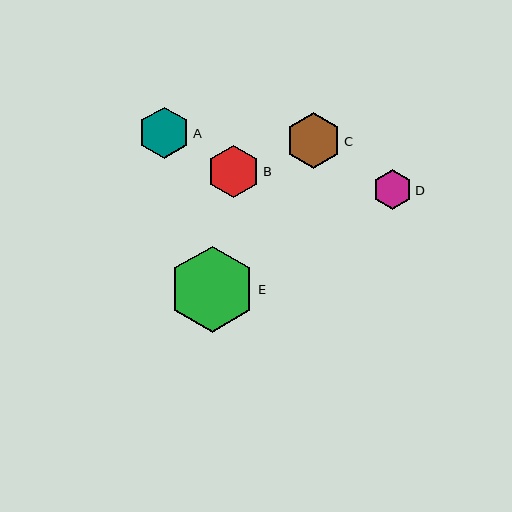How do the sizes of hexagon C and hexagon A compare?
Hexagon C and hexagon A are approximately the same size.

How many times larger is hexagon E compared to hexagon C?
Hexagon E is approximately 1.5 times the size of hexagon C.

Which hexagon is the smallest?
Hexagon D is the smallest with a size of approximately 39 pixels.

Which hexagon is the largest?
Hexagon E is the largest with a size of approximately 86 pixels.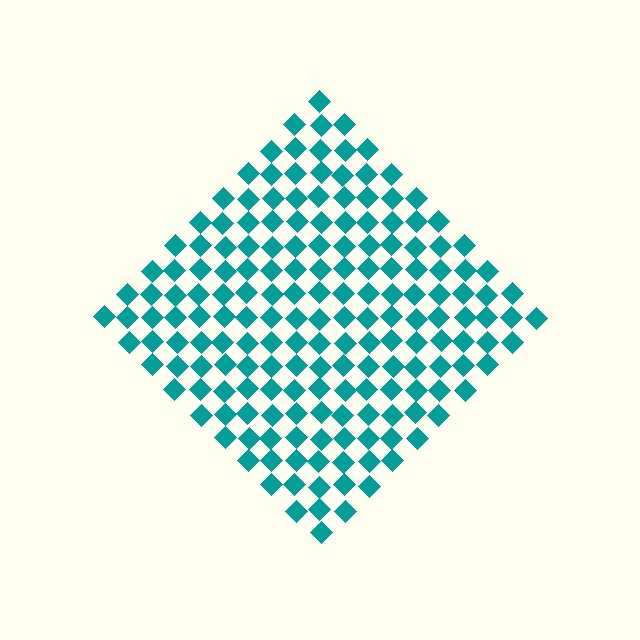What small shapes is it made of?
It is made of small diamonds.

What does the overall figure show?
The overall figure shows a diamond.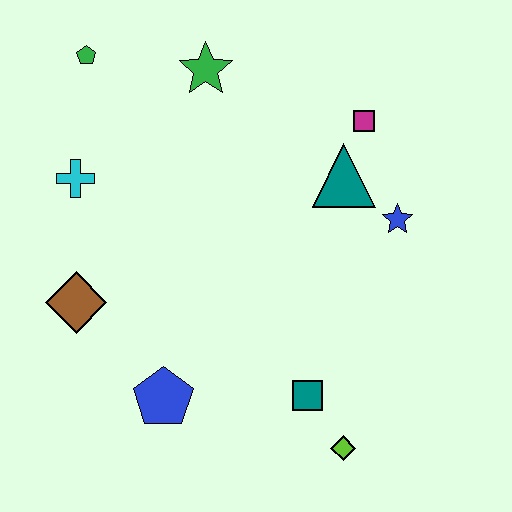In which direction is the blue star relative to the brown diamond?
The blue star is to the right of the brown diamond.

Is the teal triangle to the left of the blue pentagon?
No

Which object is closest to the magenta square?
The teal triangle is closest to the magenta square.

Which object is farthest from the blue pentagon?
The green pentagon is farthest from the blue pentagon.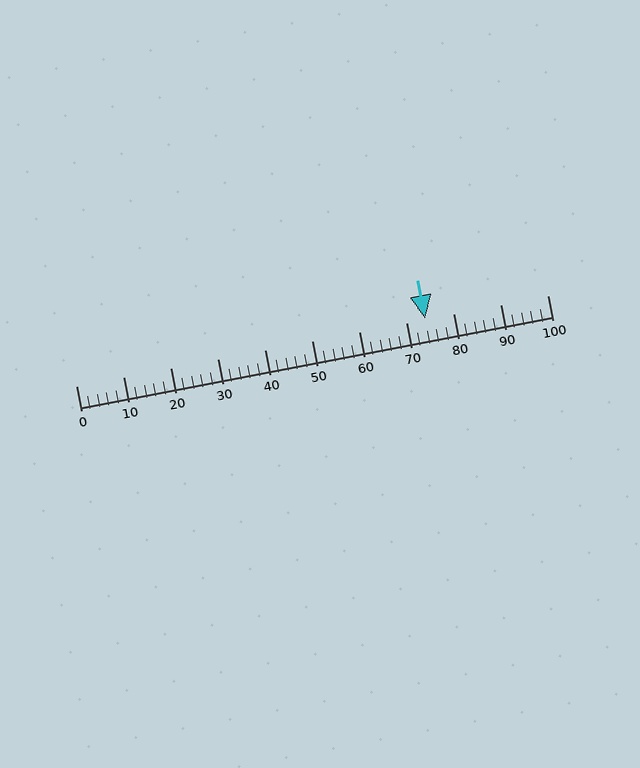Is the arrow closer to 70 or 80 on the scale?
The arrow is closer to 70.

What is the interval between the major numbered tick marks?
The major tick marks are spaced 10 units apart.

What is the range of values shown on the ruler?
The ruler shows values from 0 to 100.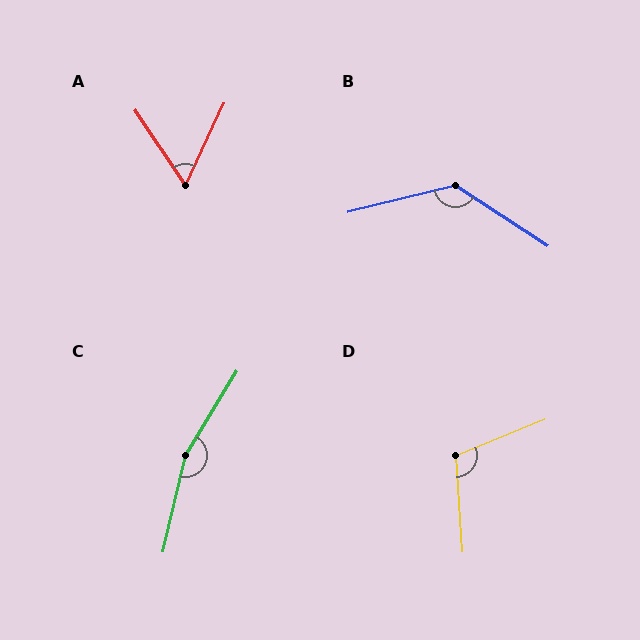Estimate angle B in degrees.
Approximately 133 degrees.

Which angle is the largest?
C, at approximately 162 degrees.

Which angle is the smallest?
A, at approximately 59 degrees.